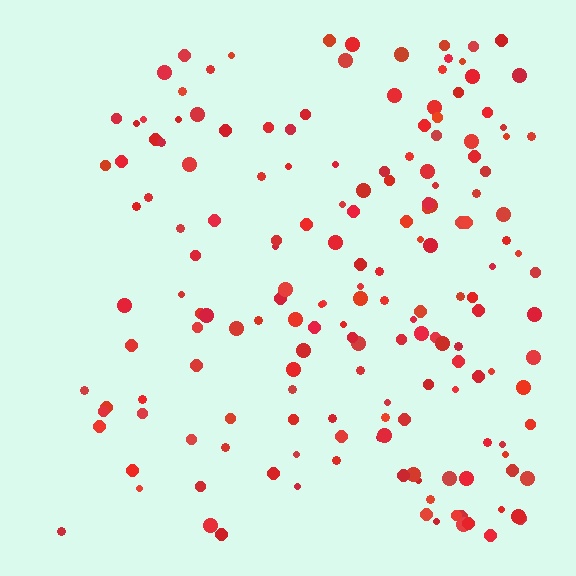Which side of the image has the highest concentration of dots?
The right.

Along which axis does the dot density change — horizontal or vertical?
Horizontal.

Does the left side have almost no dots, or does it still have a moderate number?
Still a moderate number, just noticeably fewer than the right.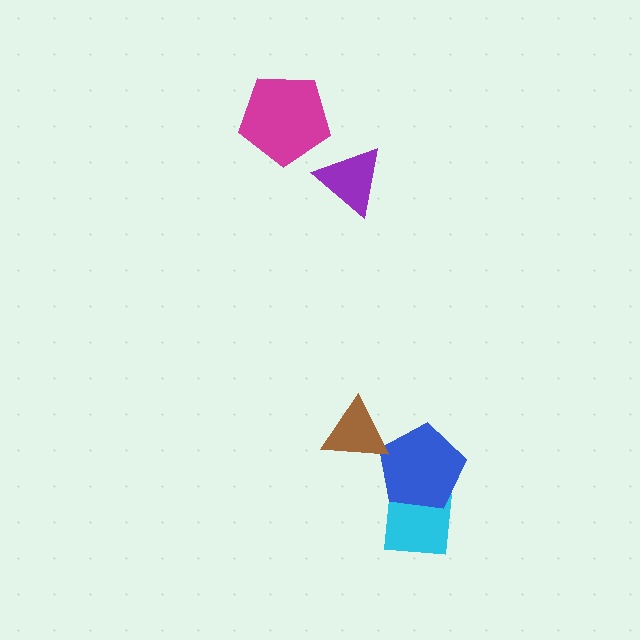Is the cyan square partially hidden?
Yes, it is partially covered by another shape.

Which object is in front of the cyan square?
The blue pentagon is in front of the cyan square.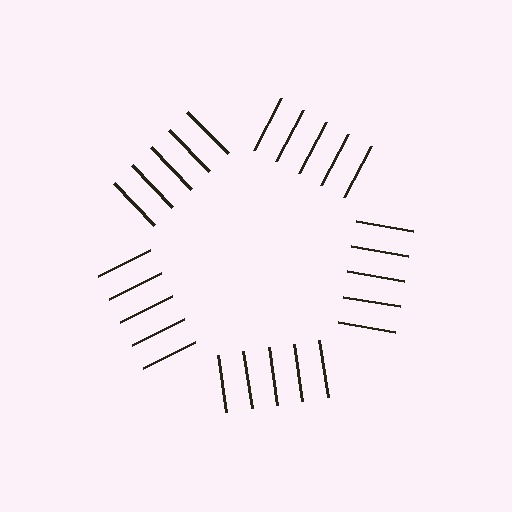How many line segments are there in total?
25 — 5 along each of the 5 edges.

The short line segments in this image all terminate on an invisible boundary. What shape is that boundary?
An illusory pentagon — the line segments terminate on its edges but no continuous stroke is drawn.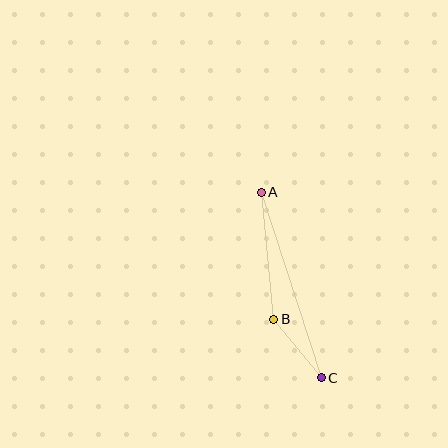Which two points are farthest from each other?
Points A and C are farthest from each other.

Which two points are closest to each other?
Points B and C are closest to each other.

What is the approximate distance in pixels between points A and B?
The distance between A and B is approximately 128 pixels.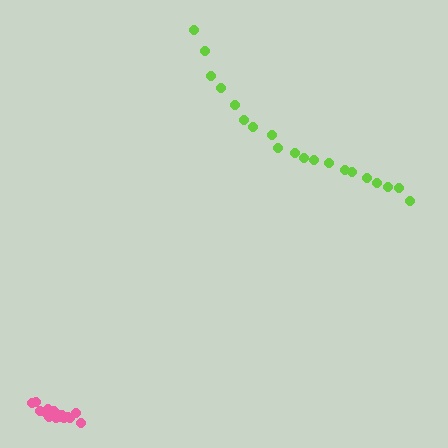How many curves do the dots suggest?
There are 2 distinct paths.